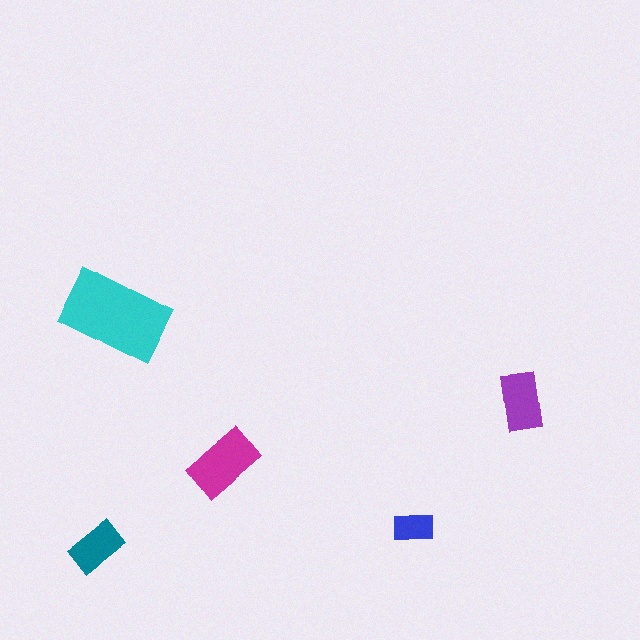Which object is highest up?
The cyan rectangle is topmost.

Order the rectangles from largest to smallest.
the cyan one, the magenta one, the purple one, the teal one, the blue one.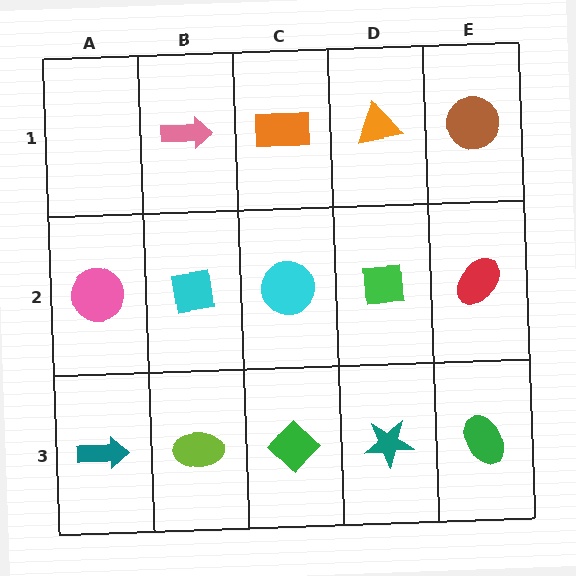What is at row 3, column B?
A lime ellipse.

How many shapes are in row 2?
5 shapes.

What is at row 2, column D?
A green square.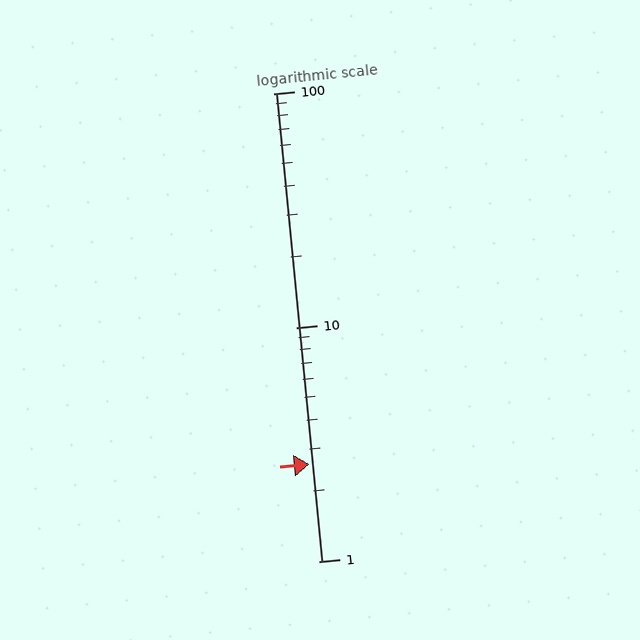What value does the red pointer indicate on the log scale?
The pointer indicates approximately 2.6.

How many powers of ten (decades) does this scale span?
The scale spans 2 decades, from 1 to 100.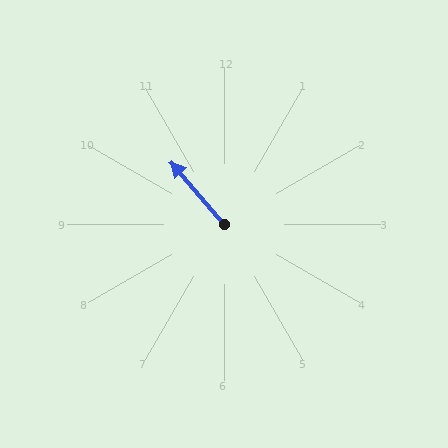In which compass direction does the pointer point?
Northwest.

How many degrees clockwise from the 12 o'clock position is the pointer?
Approximately 319 degrees.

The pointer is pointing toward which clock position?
Roughly 11 o'clock.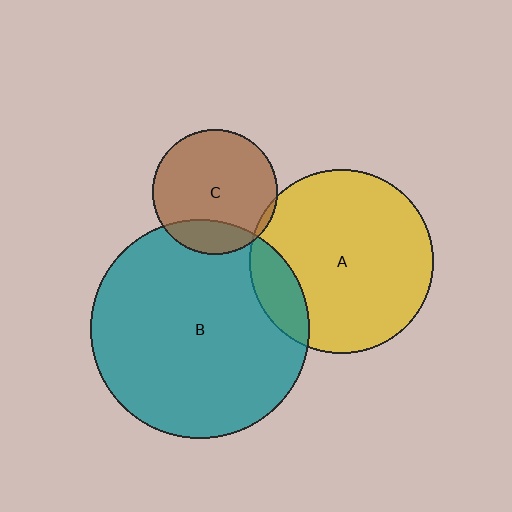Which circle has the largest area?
Circle B (teal).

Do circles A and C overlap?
Yes.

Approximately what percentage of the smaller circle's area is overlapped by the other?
Approximately 5%.